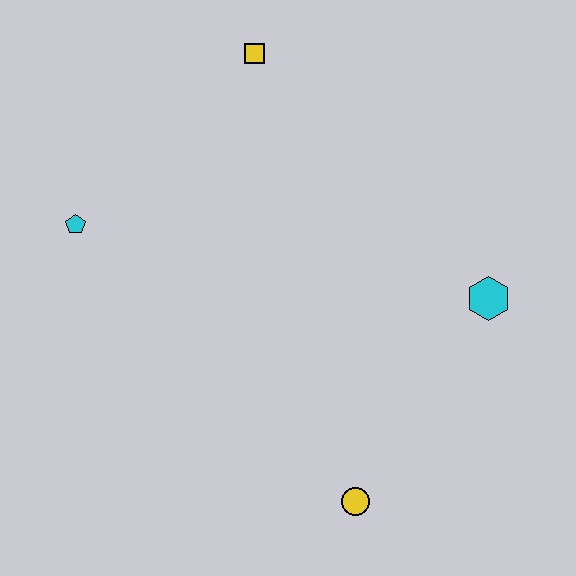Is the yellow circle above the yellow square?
No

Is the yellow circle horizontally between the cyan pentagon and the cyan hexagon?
Yes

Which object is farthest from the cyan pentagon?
The cyan hexagon is farthest from the cyan pentagon.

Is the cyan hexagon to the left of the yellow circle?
No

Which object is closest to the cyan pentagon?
The yellow square is closest to the cyan pentagon.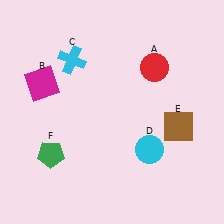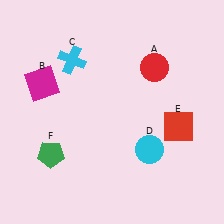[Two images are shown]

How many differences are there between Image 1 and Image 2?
There is 1 difference between the two images.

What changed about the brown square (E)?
In Image 1, E is brown. In Image 2, it changed to red.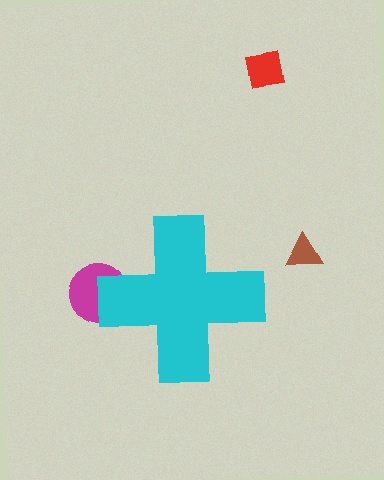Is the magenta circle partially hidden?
Yes, the magenta circle is partially hidden behind the cyan cross.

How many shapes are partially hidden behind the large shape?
1 shape is partially hidden.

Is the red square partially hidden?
No, the red square is fully visible.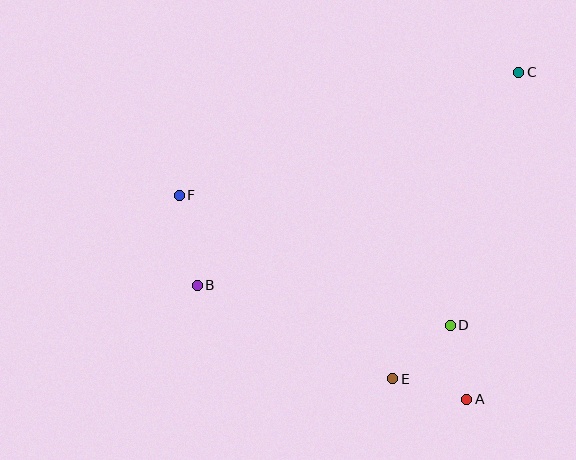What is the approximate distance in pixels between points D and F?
The distance between D and F is approximately 300 pixels.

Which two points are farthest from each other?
Points B and C are farthest from each other.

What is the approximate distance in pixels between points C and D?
The distance between C and D is approximately 262 pixels.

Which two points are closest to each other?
Points A and D are closest to each other.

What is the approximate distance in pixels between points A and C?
The distance between A and C is approximately 331 pixels.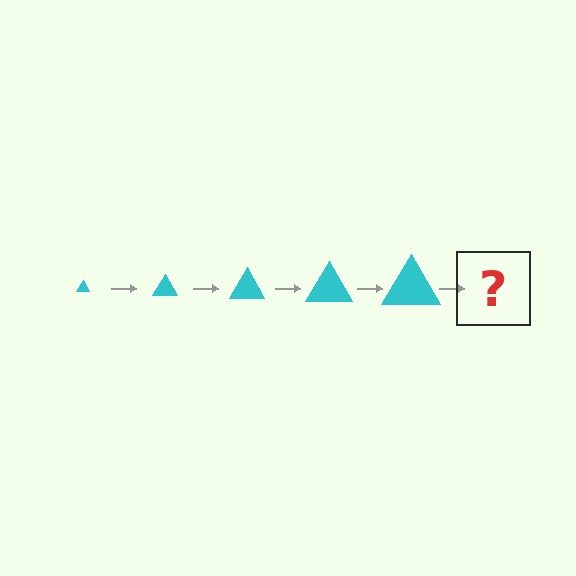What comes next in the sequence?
The next element should be a cyan triangle, larger than the previous one.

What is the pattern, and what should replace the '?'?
The pattern is that the triangle gets progressively larger each step. The '?' should be a cyan triangle, larger than the previous one.